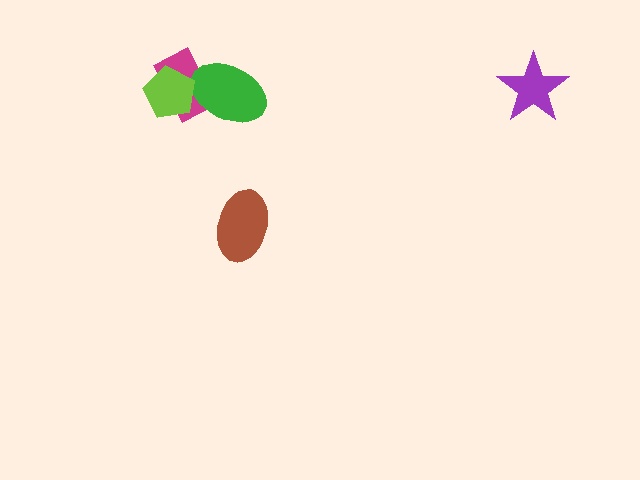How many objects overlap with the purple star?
0 objects overlap with the purple star.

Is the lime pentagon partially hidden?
No, no other shape covers it.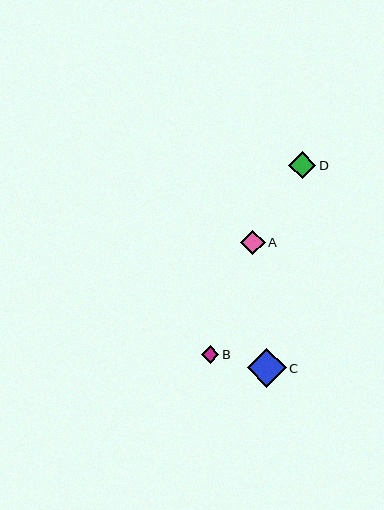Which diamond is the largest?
Diamond C is the largest with a size of approximately 39 pixels.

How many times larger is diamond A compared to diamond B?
Diamond A is approximately 1.4 times the size of diamond B.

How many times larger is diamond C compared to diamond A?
Diamond C is approximately 1.6 times the size of diamond A.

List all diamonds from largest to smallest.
From largest to smallest: C, D, A, B.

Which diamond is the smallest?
Diamond B is the smallest with a size of approximately 18 pixels.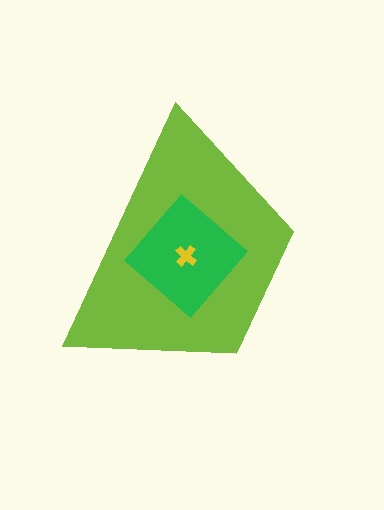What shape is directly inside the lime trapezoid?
The green diamond.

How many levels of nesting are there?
3.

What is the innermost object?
The yellow cross.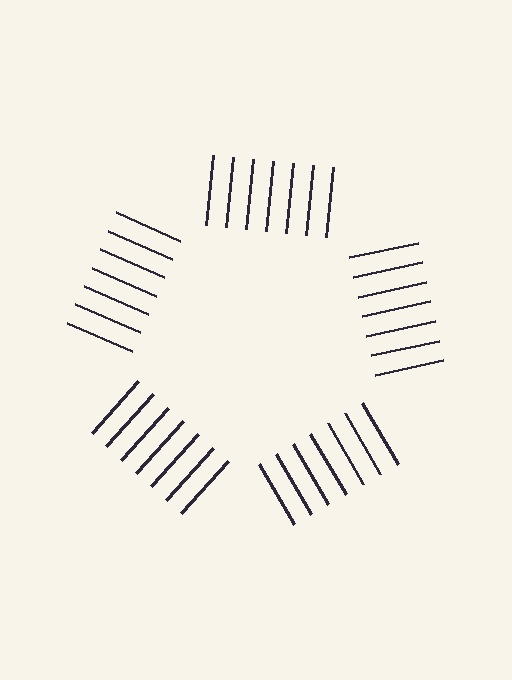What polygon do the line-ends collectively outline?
An illusory pentagon — the line segments terminate on its edges but no continuous stroke is drawn.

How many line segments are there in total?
35 — 7 along each of the 5 edges.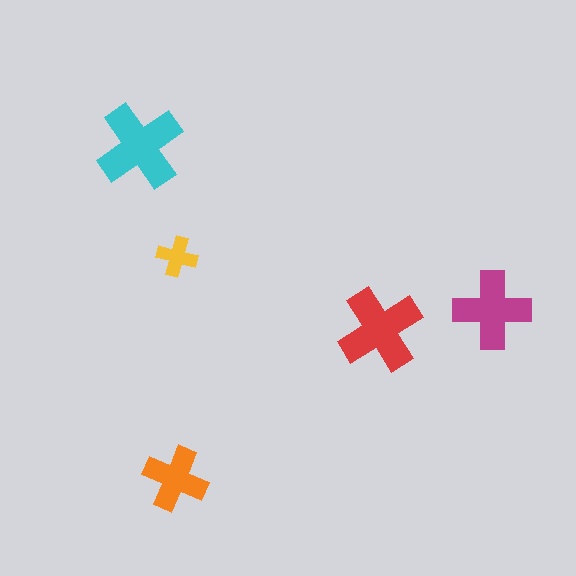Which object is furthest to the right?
The magenta cross is rightmost.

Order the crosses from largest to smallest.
the cyan one, the red one, the magenta one, the orange one, the yellow one.